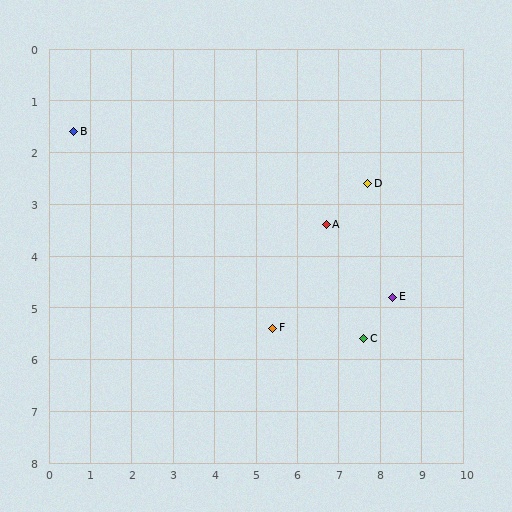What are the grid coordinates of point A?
Point A is at approximately (6.7, 3.4).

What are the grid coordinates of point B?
Point B is at approximately (0.6, 1.6).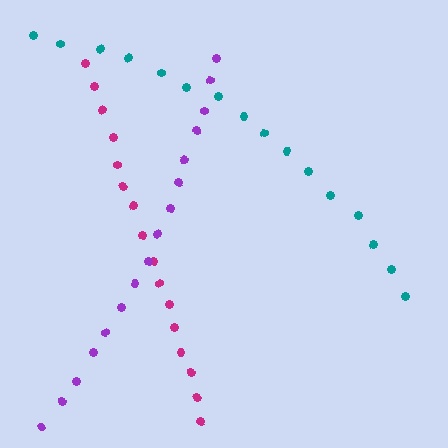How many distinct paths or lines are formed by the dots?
There are 3 distinct paths.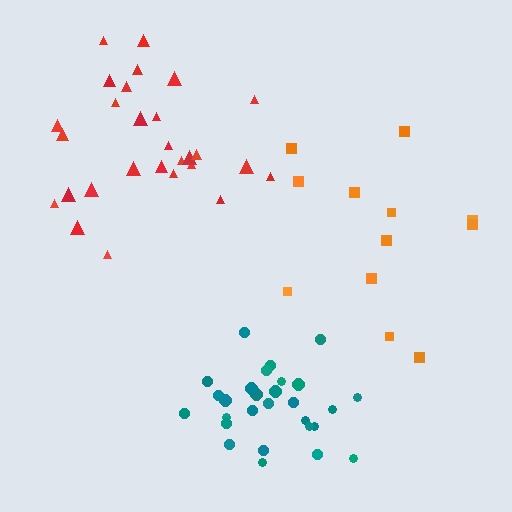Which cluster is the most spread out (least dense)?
Orange.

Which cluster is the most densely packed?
Teal.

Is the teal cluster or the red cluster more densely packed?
Teal.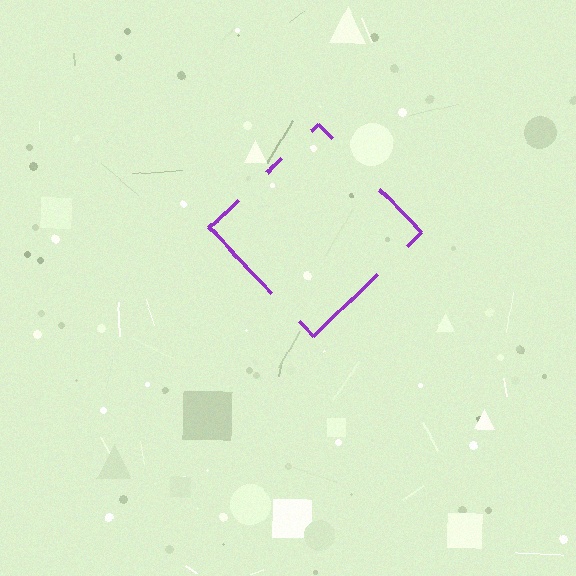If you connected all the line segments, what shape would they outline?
They would outline a diamond.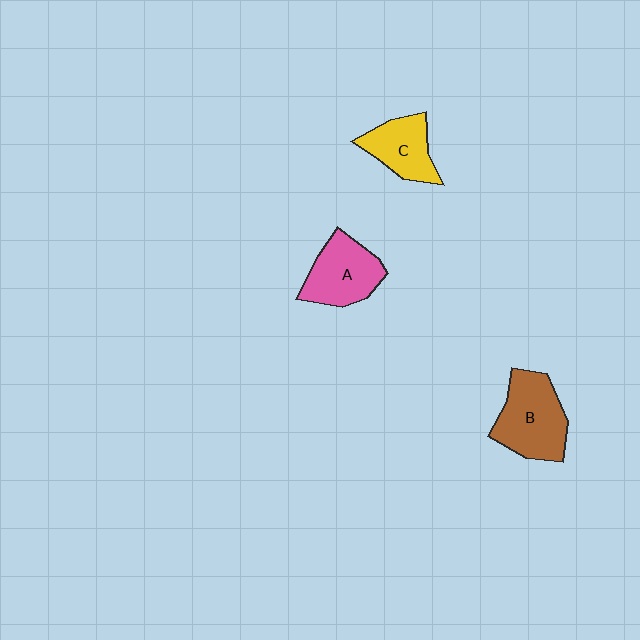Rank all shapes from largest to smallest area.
From largest to smallest: B (brown), A (pink), C (yellow).